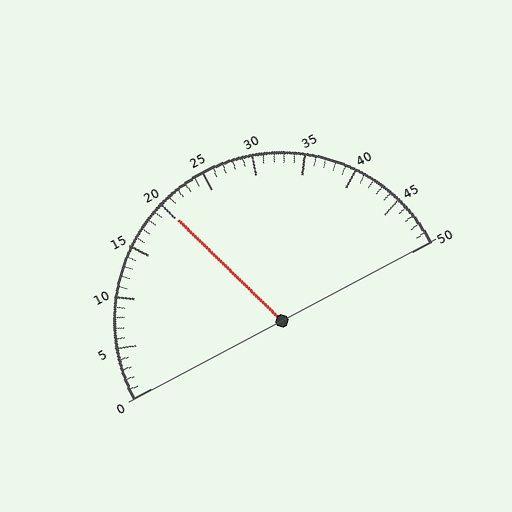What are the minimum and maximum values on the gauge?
The gauge ranges from 0 to 50.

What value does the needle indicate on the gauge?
The needle indicates approximately 20.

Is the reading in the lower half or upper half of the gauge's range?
The reading is in the lower half of the range (0 to 50).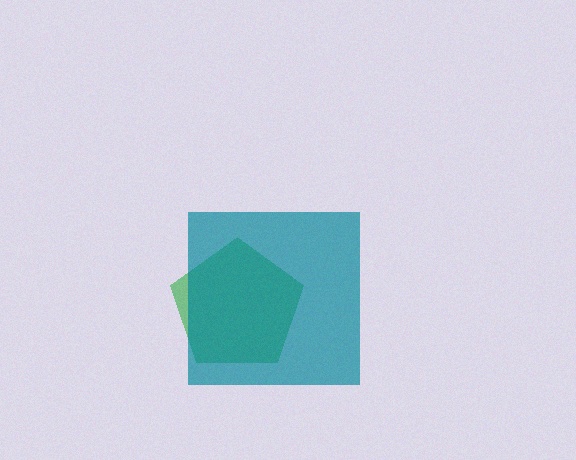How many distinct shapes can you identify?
There are 2 distinct shapes: a green pentagon, a teal square.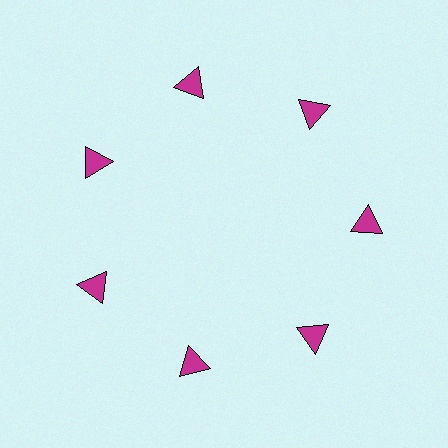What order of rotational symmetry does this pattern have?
This pattern has 7-fold rotational symmetry.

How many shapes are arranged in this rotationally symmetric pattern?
There are 7 shapes, arranged in 7 groups of 1.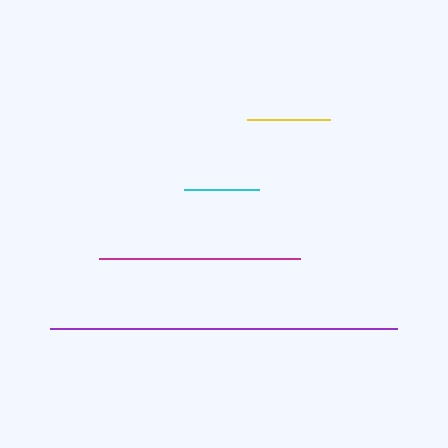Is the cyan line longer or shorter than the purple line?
The purple line is longer than the cyan line.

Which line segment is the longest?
The purple line is the longest at approximately 348 pixels.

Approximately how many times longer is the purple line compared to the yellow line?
The purple line is approximately 4.2 times the length of the yellow line.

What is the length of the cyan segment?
The cyan segment is approximately 75 pixels long.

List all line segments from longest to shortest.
From longest to shortest: purple, magenta, yellow, cyan.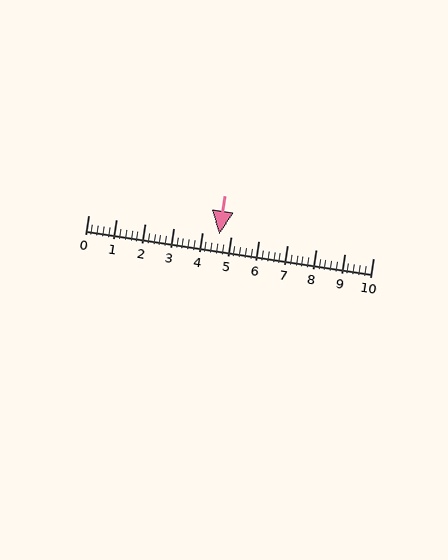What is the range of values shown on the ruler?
The ruler shows values from 0 to 10.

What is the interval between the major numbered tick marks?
The major tick marks are spaced 1 units apart.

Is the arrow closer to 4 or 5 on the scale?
The arrow is closer to 5.